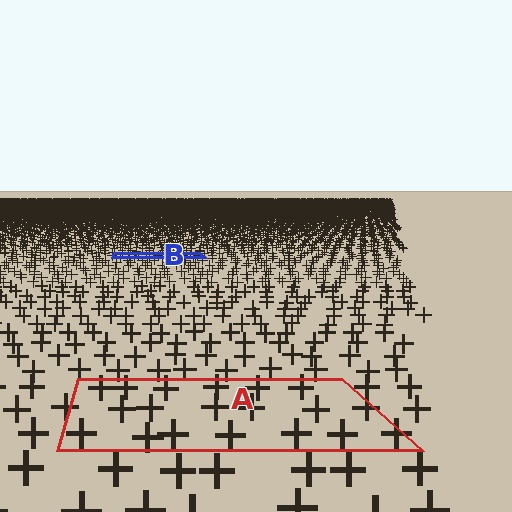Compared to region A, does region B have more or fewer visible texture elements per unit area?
Region B has more texture elements per unit area — they are packed more densely because it is farther away.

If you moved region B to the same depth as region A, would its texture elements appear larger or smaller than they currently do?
They would appear larger. At a closer depth, the same texture elements are projected at a bigger on-screen size.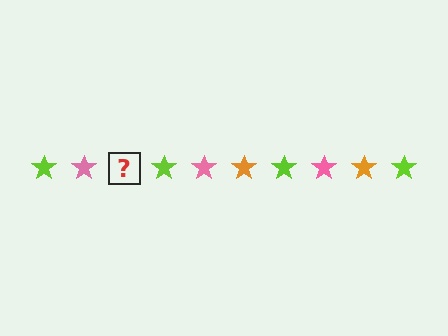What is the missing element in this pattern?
The missing element is an orange star.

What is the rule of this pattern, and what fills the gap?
The rule is that the pattern cycles through lime, pink, orange stars. The gap should be filled with an orange star.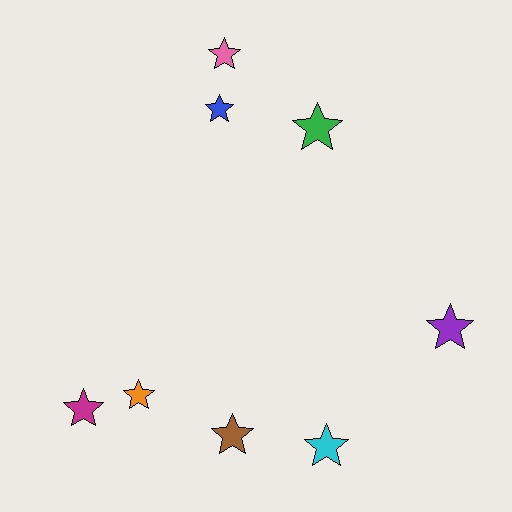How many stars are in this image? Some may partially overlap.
There are 8 stars.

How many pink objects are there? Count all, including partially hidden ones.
There is 1 pink object.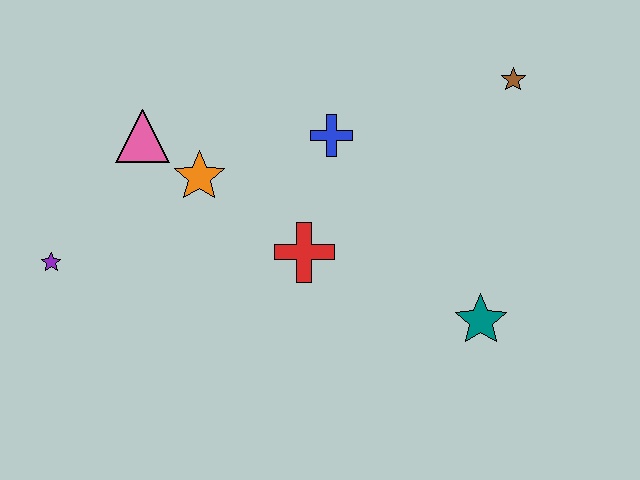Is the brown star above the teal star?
Yes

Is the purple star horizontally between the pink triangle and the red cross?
No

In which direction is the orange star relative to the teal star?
The orange star is to the left of the teal star.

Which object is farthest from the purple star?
The brown star is farthest from the purple star.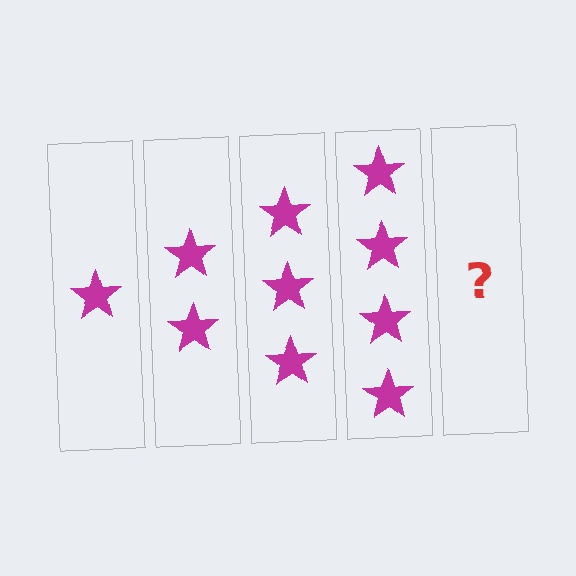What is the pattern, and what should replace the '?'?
The pattern is that each step adds one more star. The '?' should be 5 stars.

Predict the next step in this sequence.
The next step is 5 stars.